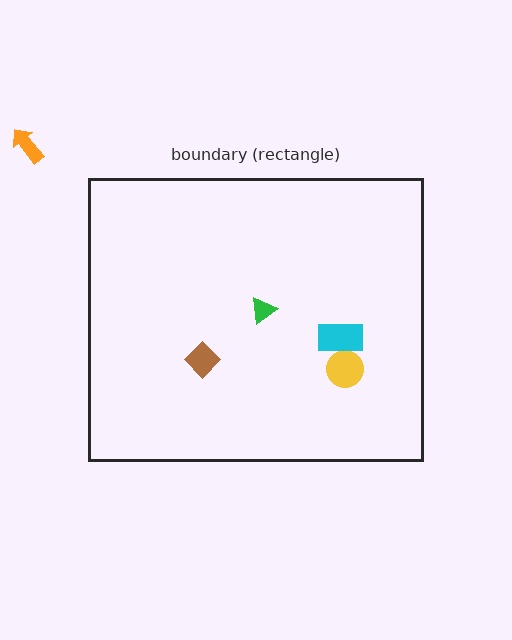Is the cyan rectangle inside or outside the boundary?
Inside.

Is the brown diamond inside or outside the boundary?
Inside.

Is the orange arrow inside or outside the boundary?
Outside.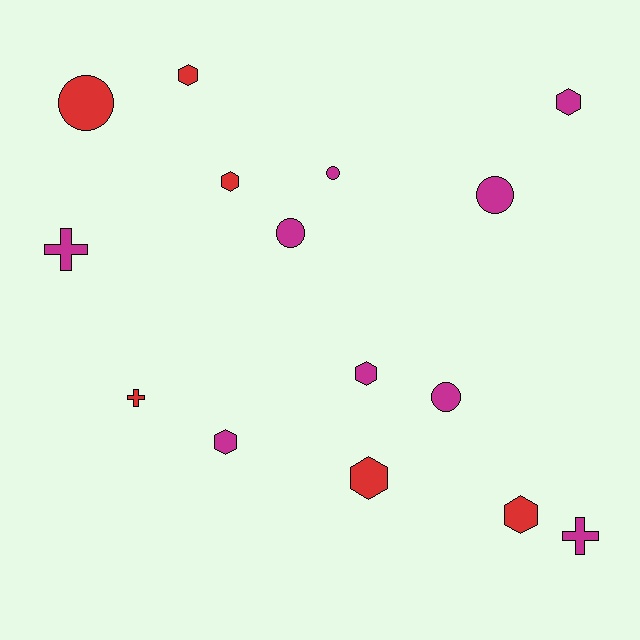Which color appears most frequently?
Magenta, with 9 objects.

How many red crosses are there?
There is 1 red cross.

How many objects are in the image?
There are 15 objects.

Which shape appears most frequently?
Hexagon, with 7 objects.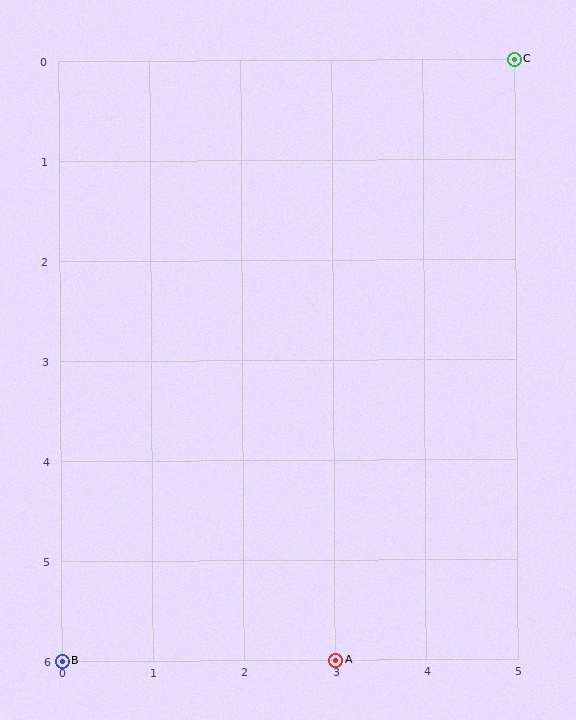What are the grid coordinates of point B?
Point B is at grid coordinates (0, 6).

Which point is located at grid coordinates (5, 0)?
Point C is at (5, 0).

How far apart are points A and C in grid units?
Points A and C are 2 columns and 6 rows apart (about 6.3 grid units diagonally).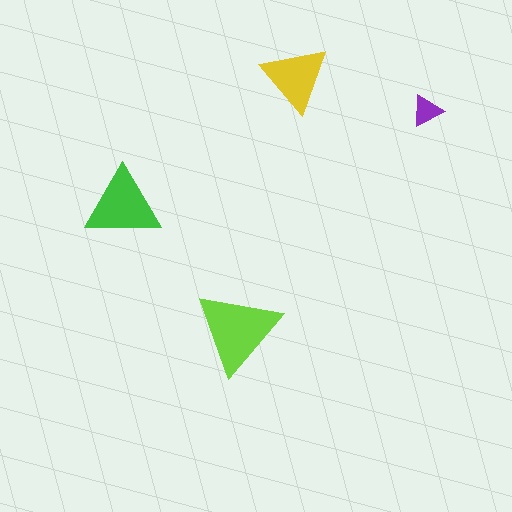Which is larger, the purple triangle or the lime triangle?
The lime one.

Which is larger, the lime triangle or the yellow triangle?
The lime one.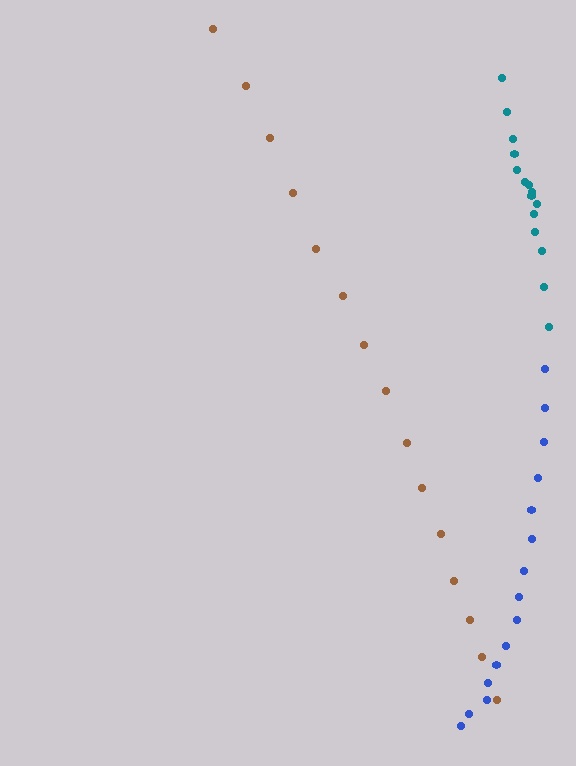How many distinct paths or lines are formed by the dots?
There are 3 distinct paths.